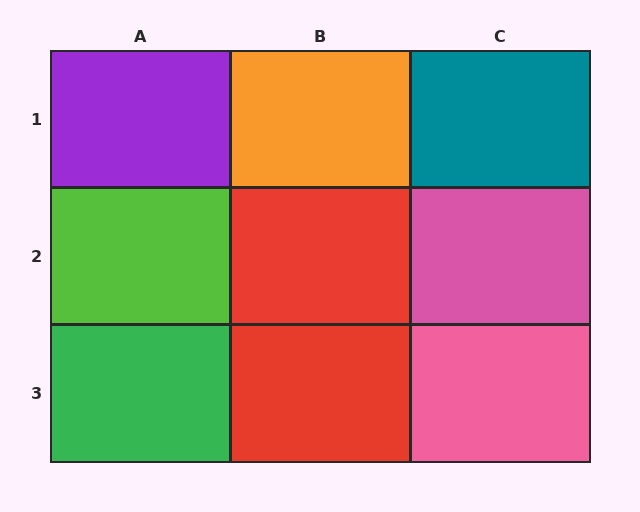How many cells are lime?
1 cell is lime.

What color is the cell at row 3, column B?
Red.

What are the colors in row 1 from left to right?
Purple, orange, teal.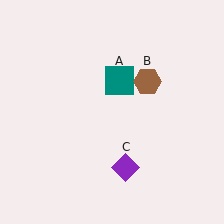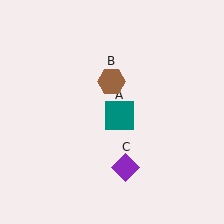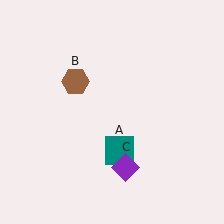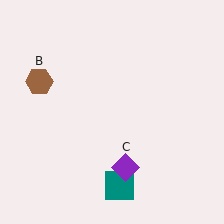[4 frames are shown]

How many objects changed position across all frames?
2 objects changed position: teal square (object A), brown hexagon (object B).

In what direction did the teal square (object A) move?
The teal square (object A) moved down.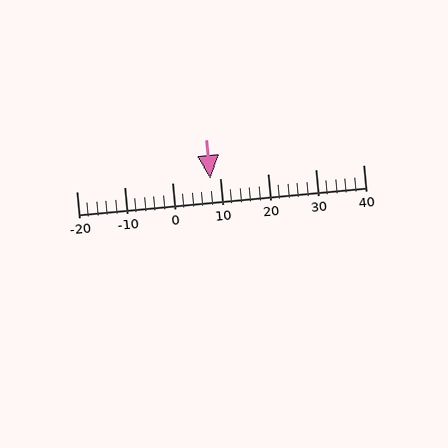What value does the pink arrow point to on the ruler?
The pink arrow points to approximately 8.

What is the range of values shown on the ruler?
The ruler shows values from -20 to 40.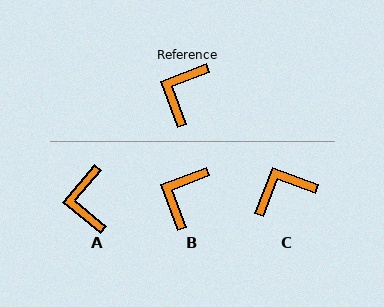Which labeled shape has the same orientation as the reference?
B.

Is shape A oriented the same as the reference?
No, it is off by about 29 degrees.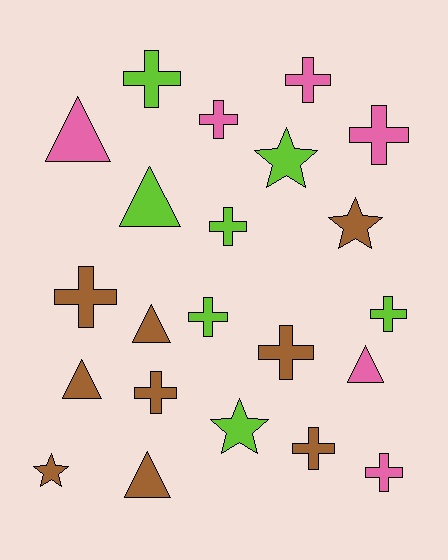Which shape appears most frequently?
Cross, with 12 objects.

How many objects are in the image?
There are 22 objects.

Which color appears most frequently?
Brown, with 9 objects.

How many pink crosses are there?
There are 4 pink crosses.